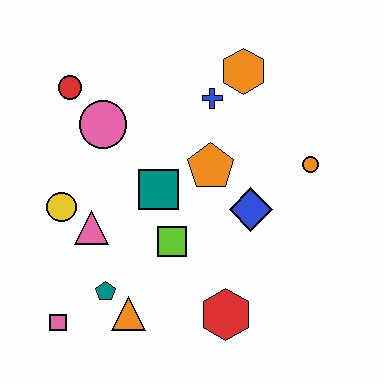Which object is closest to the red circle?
The pink circle is closest to the red circle.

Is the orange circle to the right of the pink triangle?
Yes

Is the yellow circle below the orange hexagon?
Yes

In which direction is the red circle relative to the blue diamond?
The red circle is to the left of the blue diamond.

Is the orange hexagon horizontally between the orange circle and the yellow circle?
Yes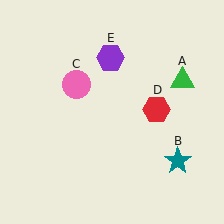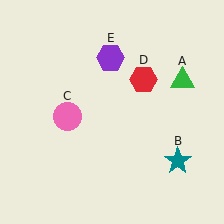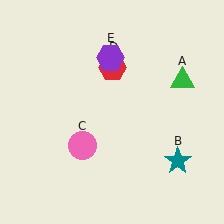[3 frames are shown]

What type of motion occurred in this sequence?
The pink circle (object C), red hexagon (object D) rotated counterclockwise around the center of the scene.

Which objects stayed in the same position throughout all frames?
Green triangle (object A) and teal star (object B) and purple hexagon (object E) remained stationary.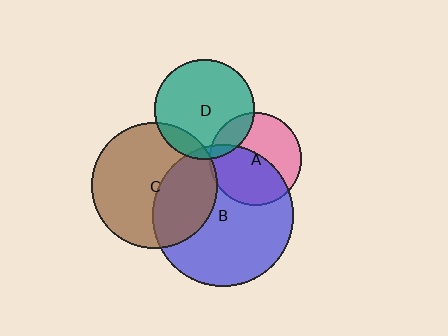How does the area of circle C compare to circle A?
Approximately 1.9 times.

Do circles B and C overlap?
Yes.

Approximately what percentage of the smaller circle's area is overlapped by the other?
Approximately 35%.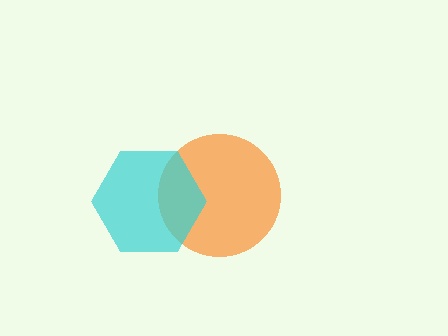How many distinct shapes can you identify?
There are 2 distinct shapes: an orange circle, a cyan hexagon.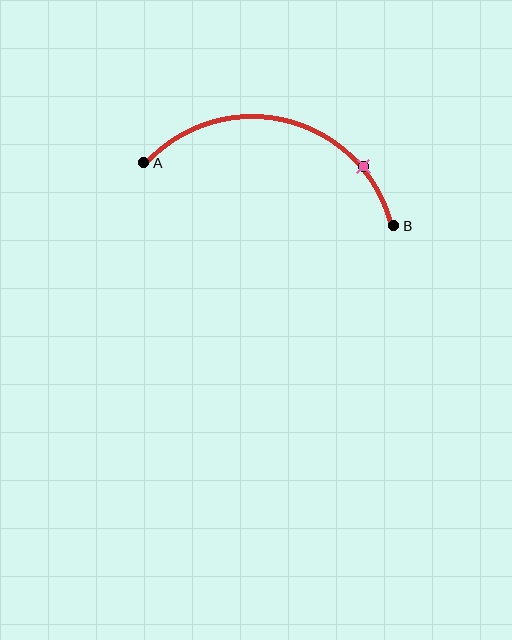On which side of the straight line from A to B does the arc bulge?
The arc bulges above the straight line connecting A and B.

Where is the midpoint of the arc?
The arc midpoint is the point on the curve farthest from the straight line joining A and B. It sits above that line.